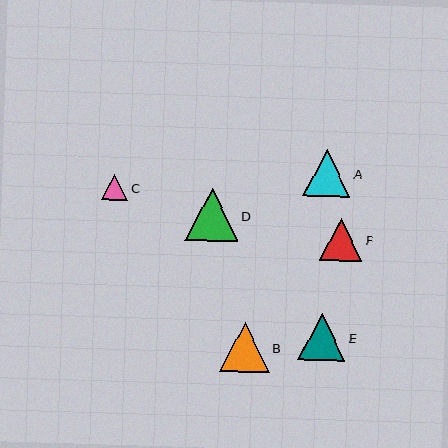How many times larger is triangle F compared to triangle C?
Triangle F is approximately 1.6 times the size of triangle C.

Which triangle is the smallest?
Triangle C is the smallest with a size of approximately 26 pixels.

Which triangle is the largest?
Triangle D is the largest with a size of approximately 53 pixels.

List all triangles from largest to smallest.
From largest to smallest: D, B, A, E, F, C.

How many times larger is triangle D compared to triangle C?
Triangle D is approximately 2.0 times the size of triangle C.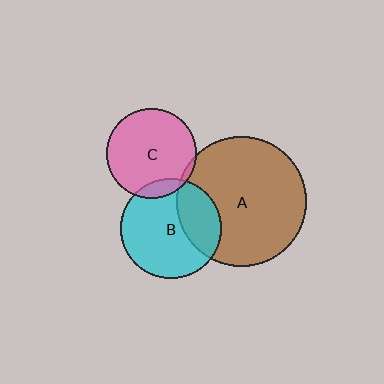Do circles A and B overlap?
Yes.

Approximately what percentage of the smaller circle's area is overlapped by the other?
Approximately 30%.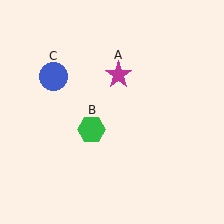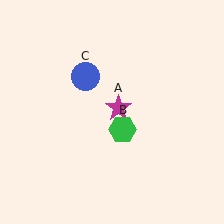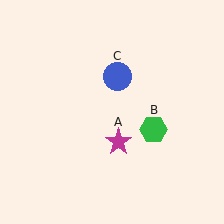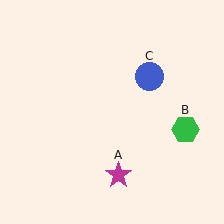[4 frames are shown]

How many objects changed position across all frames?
3 objects changed position: magenta star (object A), green hexagon (object B), blue circle (object C).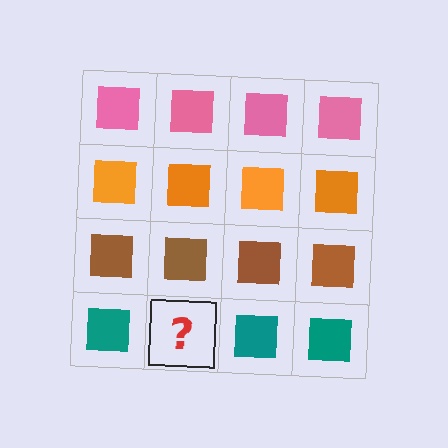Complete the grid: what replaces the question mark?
The question mark should be replaced with a teal square.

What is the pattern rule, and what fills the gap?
The rule is that each row has a consistent color. The gap should be filled with a teal square.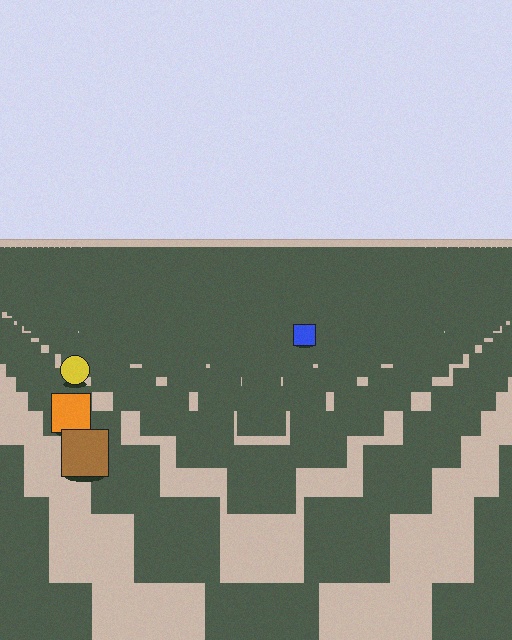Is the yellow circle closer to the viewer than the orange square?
No. The orange square is closer — you can tell from the texture gradient: the ground texture is coarser near it.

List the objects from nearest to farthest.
From nearest to farthest: the brown square, the orange square, the yellow circle, the blue square.